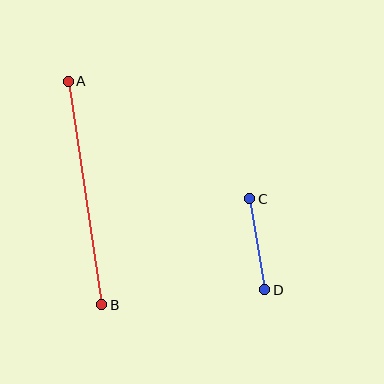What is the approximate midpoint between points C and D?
The midpoint is at approximately (257, 244) pixels.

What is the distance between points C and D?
The distance is approximately 92 pixels.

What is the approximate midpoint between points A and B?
The midpoint is at approximately (85, 193) pixels.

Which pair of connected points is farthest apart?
Points A and B are farthest apart.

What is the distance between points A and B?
The distance is approximately 226 pixels.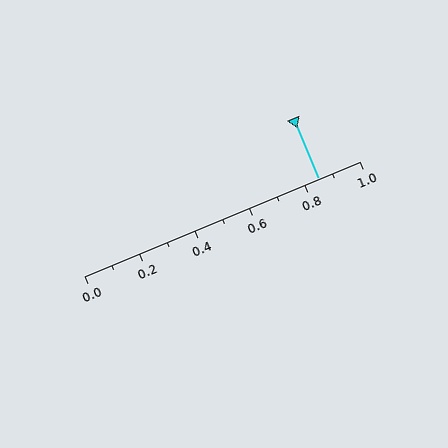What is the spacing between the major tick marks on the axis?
The major ticks are spaced 0.2 apart.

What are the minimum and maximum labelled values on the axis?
The axis runs from 0.0 to 1.0.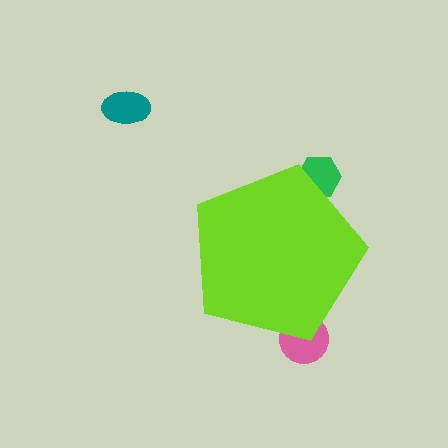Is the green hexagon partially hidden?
Yes, the green hexagon is partially hidden behind the lime pentagon.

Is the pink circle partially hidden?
Yes, the pink circle is partially hidden behind the lime pentagon.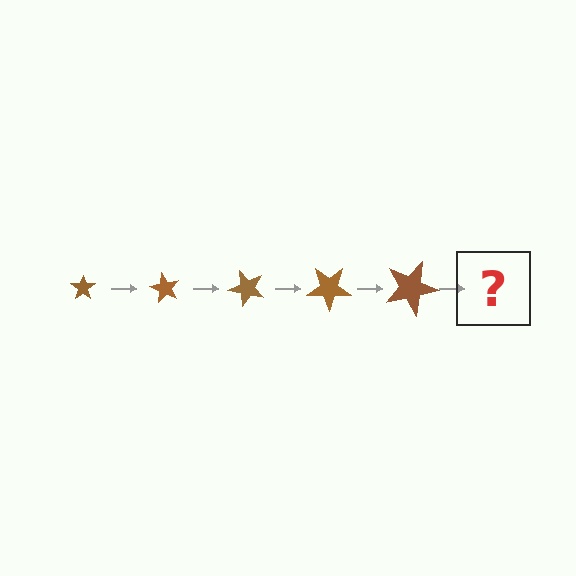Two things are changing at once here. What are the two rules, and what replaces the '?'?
The two rules are that the star grows larger each step and it rotates 60 degrees each step. The '?' should be a star, larger than the previous one and rotated 300 degrees from the start.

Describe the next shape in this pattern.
It should be a star, larger than the previous one and rotated 300 degrees from the start.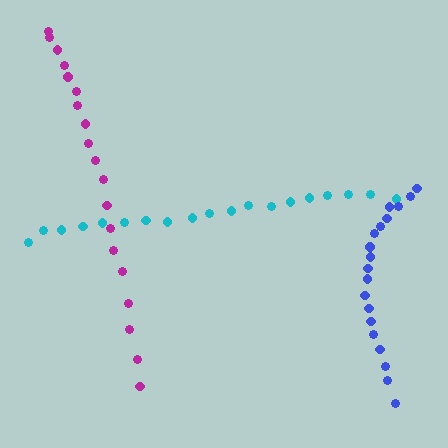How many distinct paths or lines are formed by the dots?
There are 3 distinct paths.